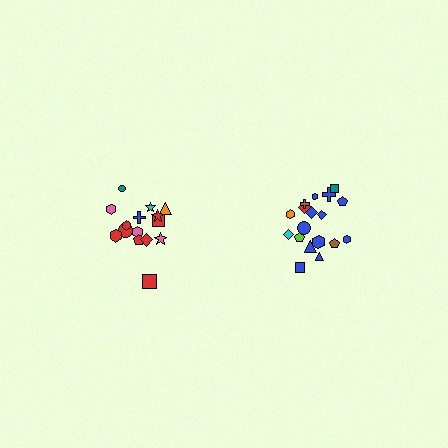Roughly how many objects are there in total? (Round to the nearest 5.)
Roughly 35 objects in total.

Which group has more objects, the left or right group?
The right group.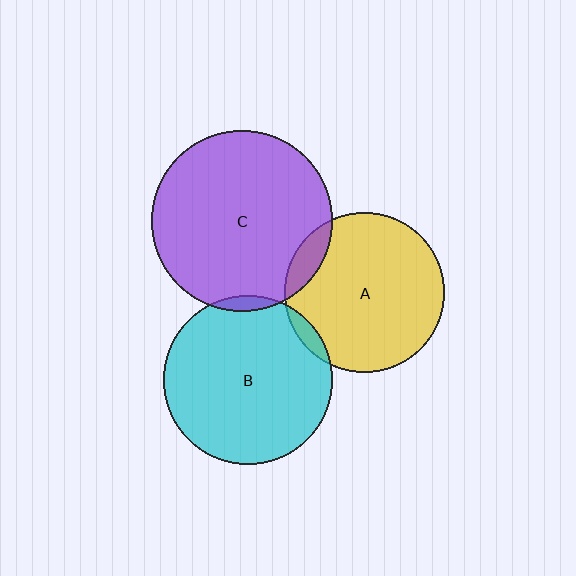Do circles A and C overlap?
Yes.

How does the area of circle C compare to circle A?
Approximately 1.3 times.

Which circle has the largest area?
Circle C (purple).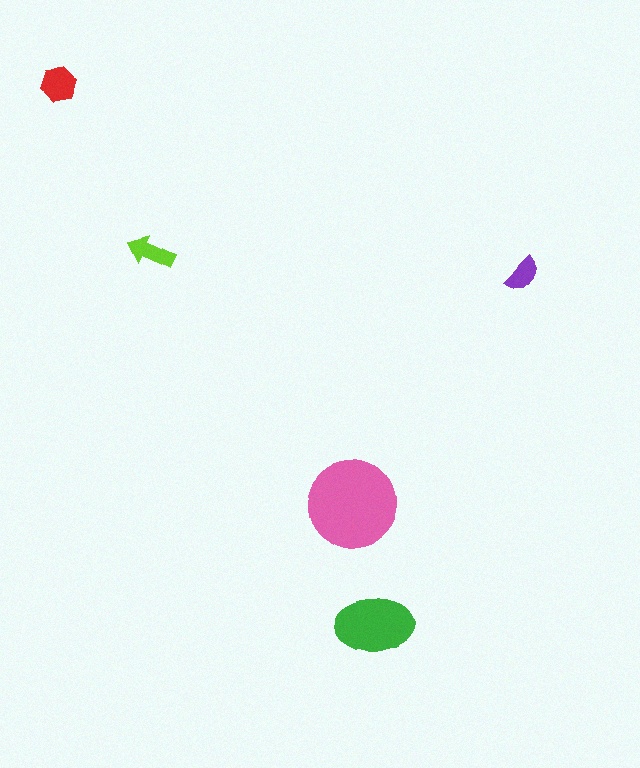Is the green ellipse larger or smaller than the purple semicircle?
Larger.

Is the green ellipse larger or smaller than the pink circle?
Smaller.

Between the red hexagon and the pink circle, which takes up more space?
The pink circle.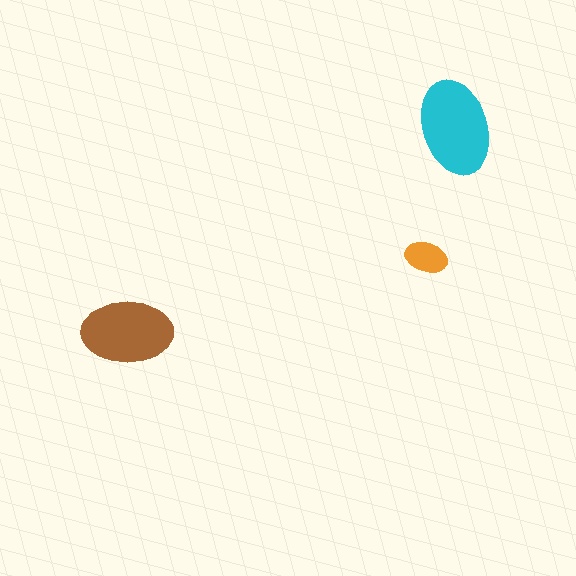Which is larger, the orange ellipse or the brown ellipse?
The brown one.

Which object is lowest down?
The brown ellipse is bottommost.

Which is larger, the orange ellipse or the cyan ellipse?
The cyan one.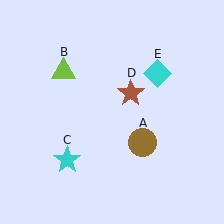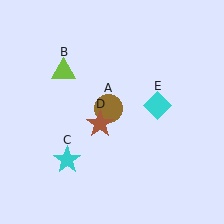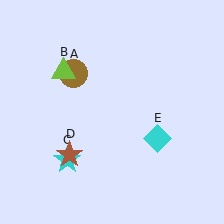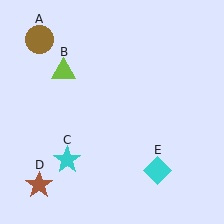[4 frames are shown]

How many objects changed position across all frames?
3 objects changed position: brown circle (object A), brown star (object D), cyan diamond (object E).